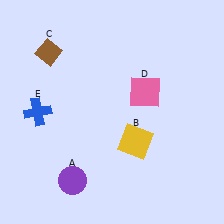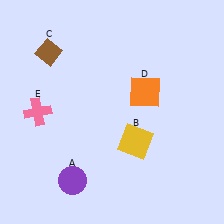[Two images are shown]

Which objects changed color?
D changed from pink to orange. E changed from blue to pink.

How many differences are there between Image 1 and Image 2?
There are 2 differences between the two images.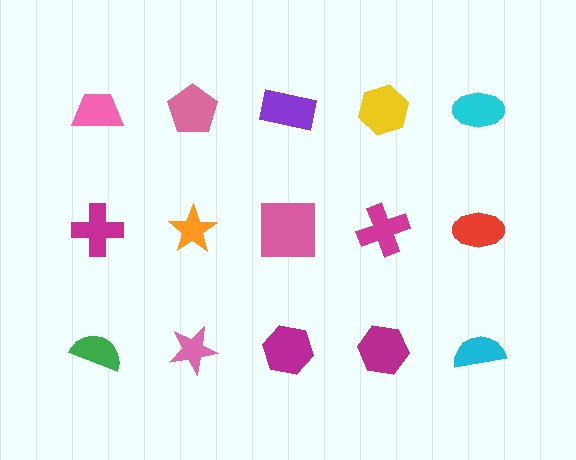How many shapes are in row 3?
5 shapes.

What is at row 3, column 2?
A pink star.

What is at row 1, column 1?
A pink trapezoid.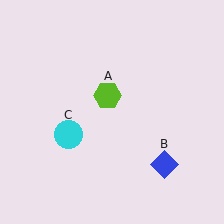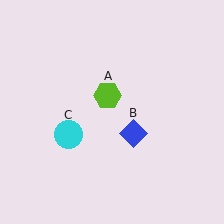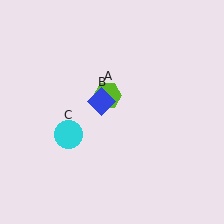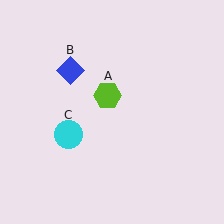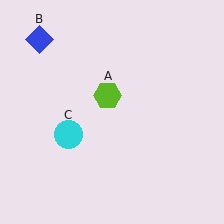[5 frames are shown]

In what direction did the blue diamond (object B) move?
The blue diamond (object B) moved up and to the left.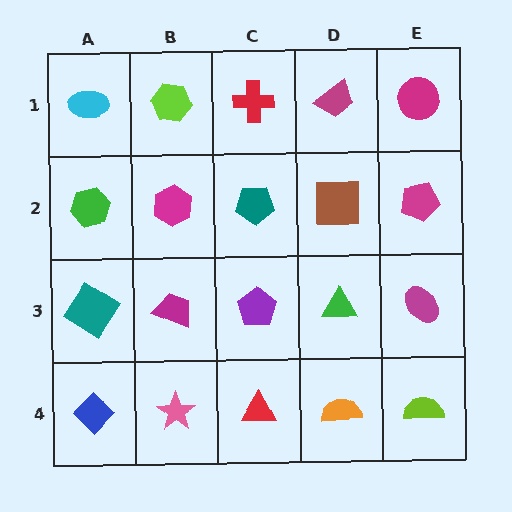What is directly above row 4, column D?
A green triangle.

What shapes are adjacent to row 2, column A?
A cyan ellipse (row 1, column A), a teal diamond (row 3, column A), a magenta hexagon (row 2, column B).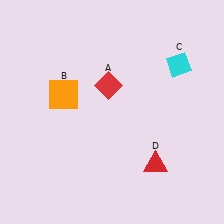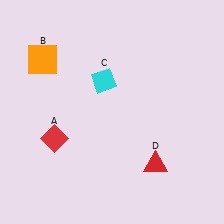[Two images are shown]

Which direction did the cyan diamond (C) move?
The cyan diamond (C) moved left.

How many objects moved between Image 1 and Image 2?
3 objects moved between the two images.